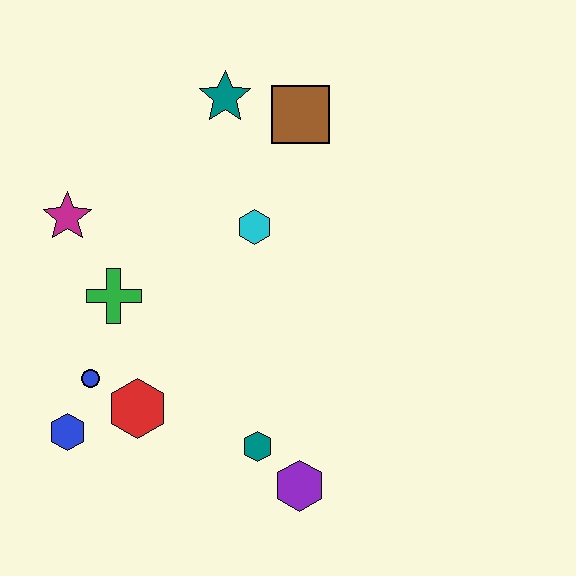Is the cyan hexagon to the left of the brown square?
Yes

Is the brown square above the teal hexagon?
Yes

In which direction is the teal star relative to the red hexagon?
The teal star is above the red hexagon.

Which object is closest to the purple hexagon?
The teal hexagon is closest to the purple hexagon.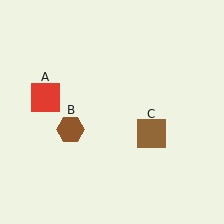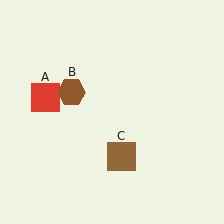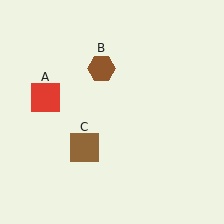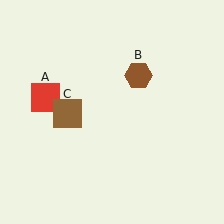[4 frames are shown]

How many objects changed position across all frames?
2 objects changed position: brown hexagon (object B), brown square (object C).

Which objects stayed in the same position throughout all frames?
Red square (object A) remained stationary.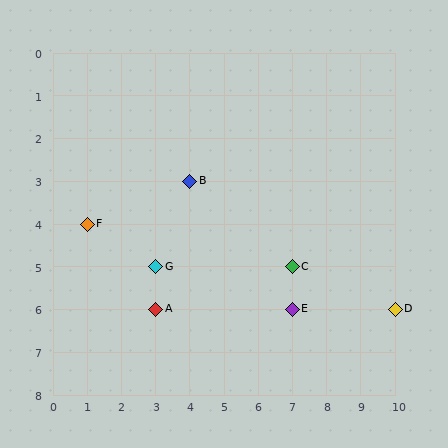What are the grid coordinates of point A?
Point A is at grid coordinates (3, 6).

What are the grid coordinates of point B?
Point B is at grid coordinates (4, 3).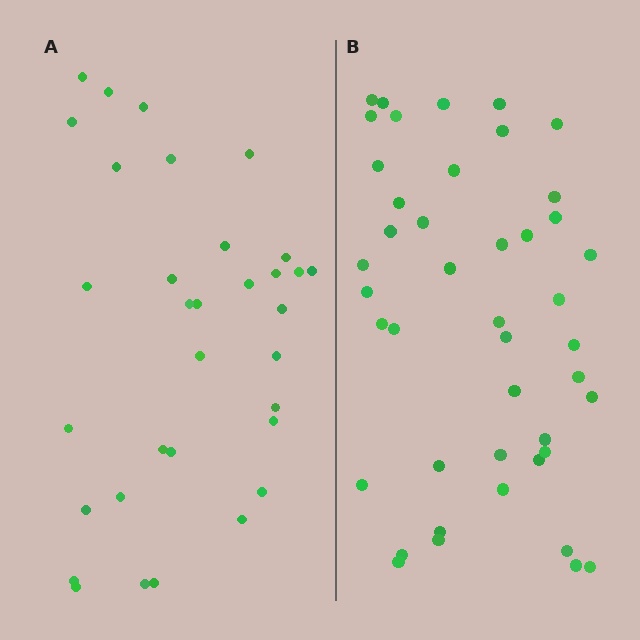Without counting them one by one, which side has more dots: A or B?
Region B (the right region) has more dots.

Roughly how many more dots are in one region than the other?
Region B has roughly 12 or so more dots than region A.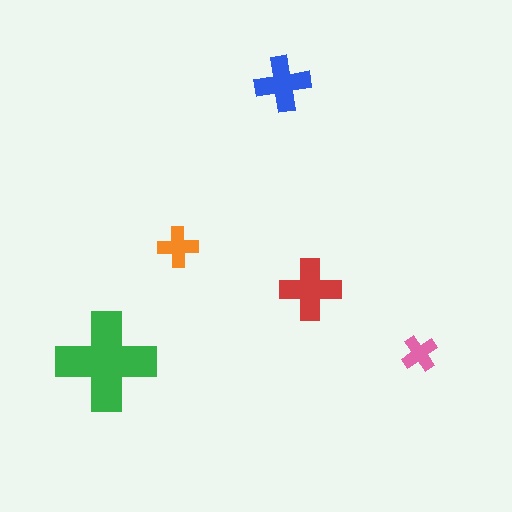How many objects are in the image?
There are 5 objects in the image.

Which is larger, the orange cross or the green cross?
The green one.